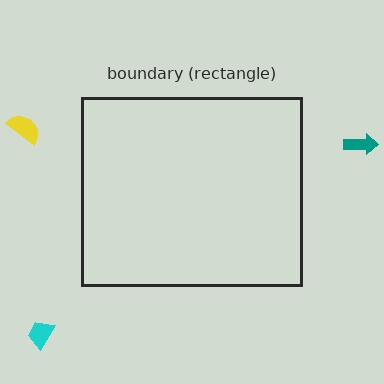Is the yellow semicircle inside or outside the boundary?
Outside.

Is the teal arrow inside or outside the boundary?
Outside.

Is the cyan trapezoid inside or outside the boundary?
Outside.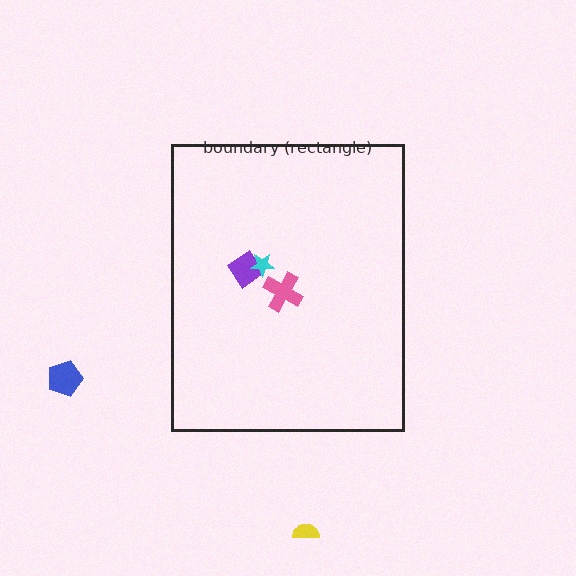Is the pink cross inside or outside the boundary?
Inside.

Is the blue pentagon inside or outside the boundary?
Outside.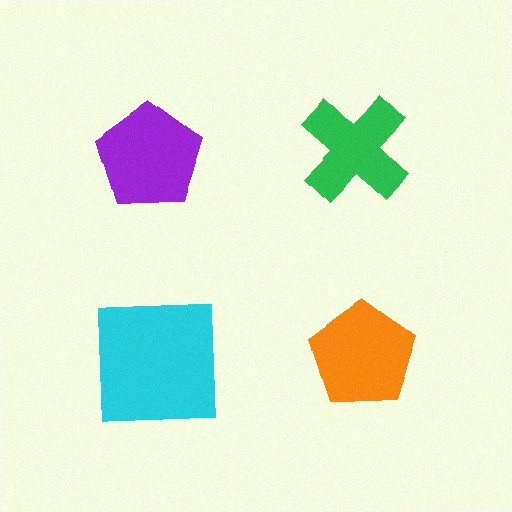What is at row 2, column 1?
A cyan square.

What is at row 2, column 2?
An orange pentagon.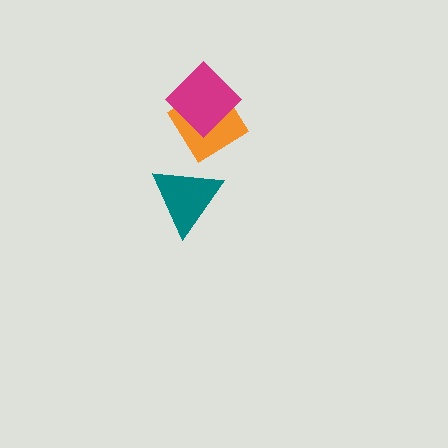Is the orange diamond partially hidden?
Yes, it is partially covered by another shape.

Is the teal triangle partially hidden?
No, no other shape covers it.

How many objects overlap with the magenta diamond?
1 object overlaps with the magenta diamond.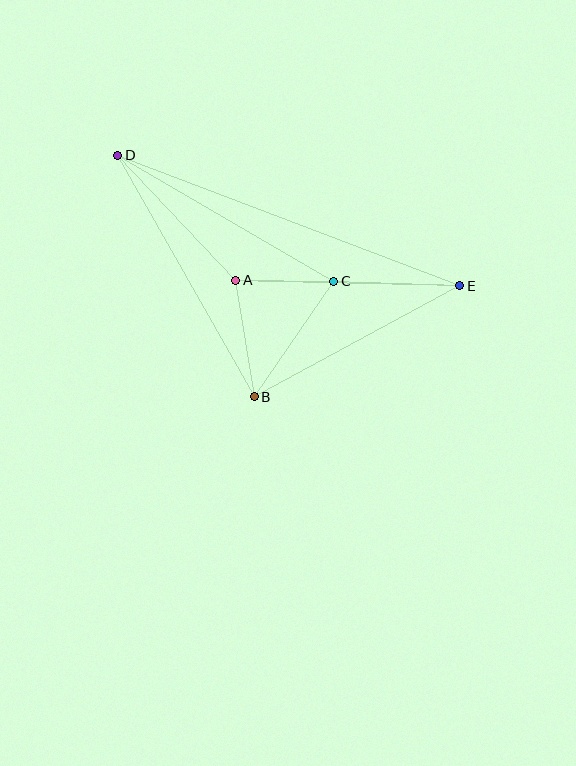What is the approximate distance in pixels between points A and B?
The distance between A and B is approximately 118 pixels.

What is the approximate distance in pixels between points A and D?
The distance between A and D is approximately 172 pixels.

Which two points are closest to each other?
Points A and C are closest to each other.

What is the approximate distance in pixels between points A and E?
The distance between A and E is approximately 224 pixels.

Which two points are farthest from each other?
Points D and E are farthest from each other.